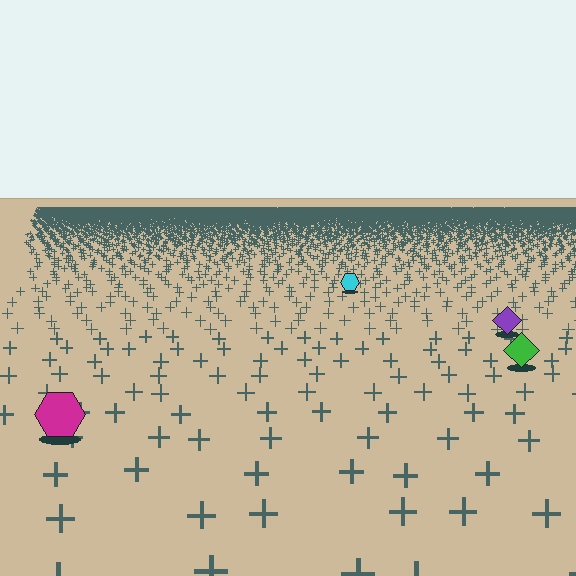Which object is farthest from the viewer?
The cyan hexagon is farthest from the viewer. It appears smaller and the ground texture around it is denser.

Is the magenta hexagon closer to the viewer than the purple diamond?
Yes. The magenta hexagon is closer — you can tell from the texture gradient: the ground texture is coarser near it.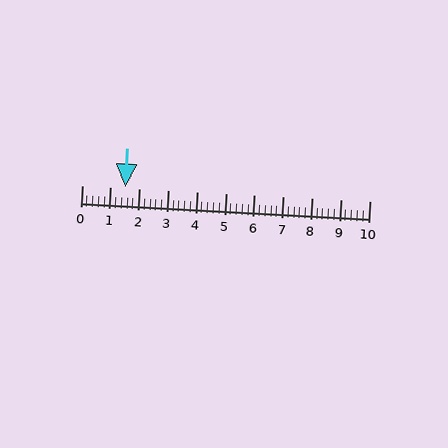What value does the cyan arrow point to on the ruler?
The cyan arrow points to approximately 1.5.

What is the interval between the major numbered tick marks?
The major tick marks are spaced 1 units apart.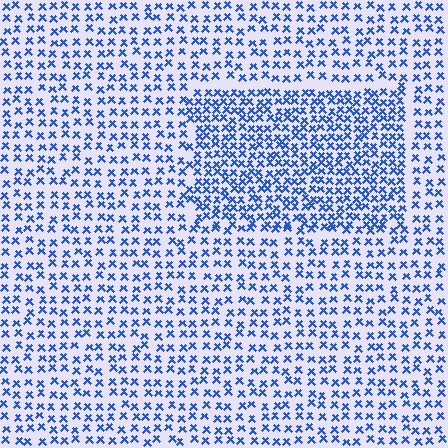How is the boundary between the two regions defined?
The boundary is defined by a change in element density (approximately 1.8x ratio). All elements are the same color, size, and shape.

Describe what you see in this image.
The image contains small blue elements arranged at two different densities. A rectangle-shaped region is visible where the elements are more densely packed than the surrounding area.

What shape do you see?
I see a rectangle.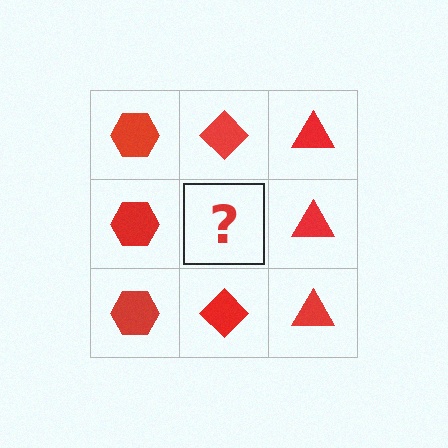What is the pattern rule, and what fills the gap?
The rule is that each column has a consistent shape. The gap should be filled with a red diamond.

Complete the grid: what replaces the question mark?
The question mark should be replaced with a red diamond.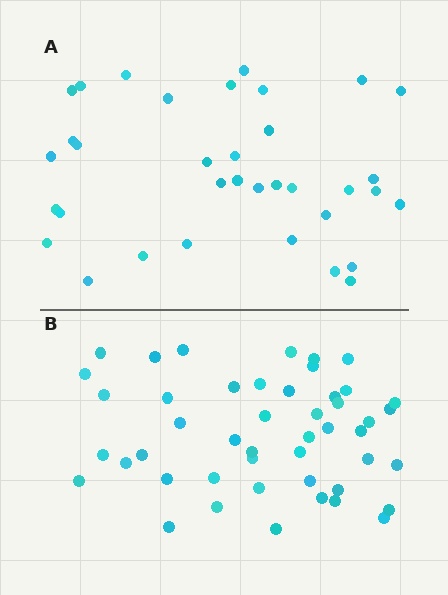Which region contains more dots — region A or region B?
Region B (the bottom region) has more dots.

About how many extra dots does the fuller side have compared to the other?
Region B has roughly 12 or so more dots than region A.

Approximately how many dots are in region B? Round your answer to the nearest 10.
About 50 dots. (The exact count is 47, which rounds to 50.)